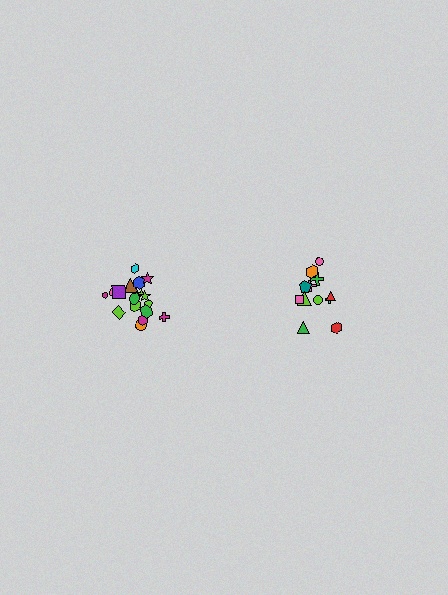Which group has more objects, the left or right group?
The left group.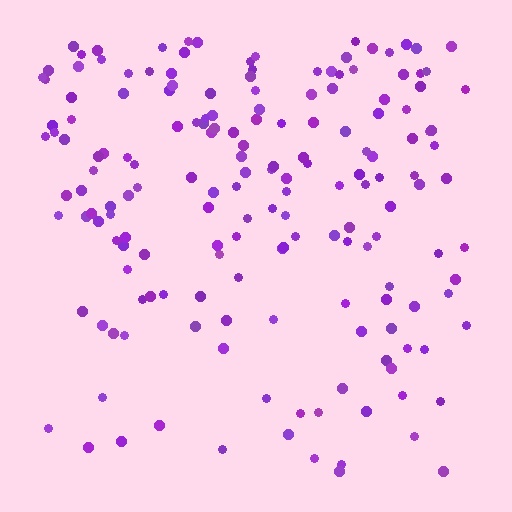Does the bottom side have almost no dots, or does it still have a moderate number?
Still a moderate number, just noticeably fewer than the top.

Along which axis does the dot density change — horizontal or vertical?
Vertical.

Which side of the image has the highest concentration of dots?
The top.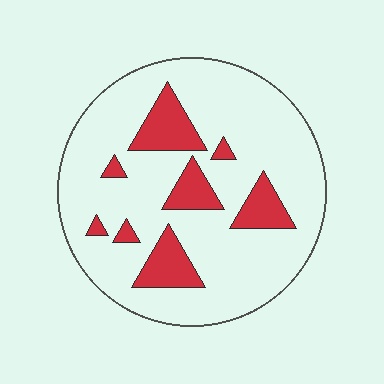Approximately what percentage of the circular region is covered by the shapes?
Approximately 20%.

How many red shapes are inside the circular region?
8.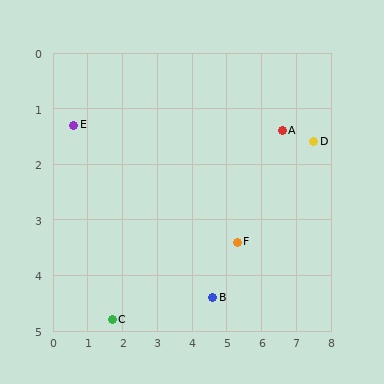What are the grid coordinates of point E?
Point E is at approximately (0.6, 1.3).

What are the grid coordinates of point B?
Point B is at approximately (4.6, 4.4).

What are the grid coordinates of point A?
Point A is at approximately (6.6, 1.4).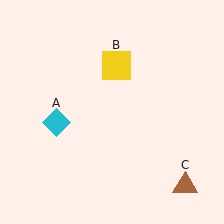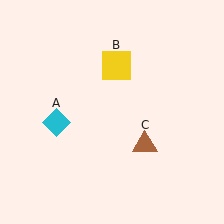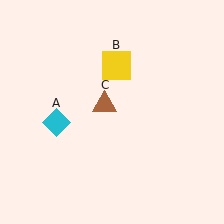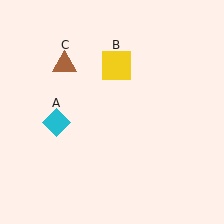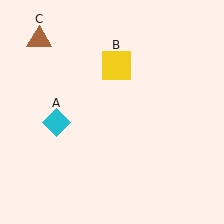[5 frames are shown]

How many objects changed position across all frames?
1 object changed position: brown triangle (object C).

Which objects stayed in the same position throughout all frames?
Cyan diamond (object A) and yellow square (object B) remained stationary.